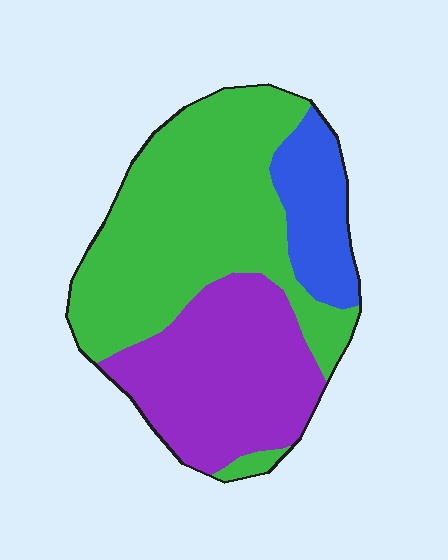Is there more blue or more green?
Green.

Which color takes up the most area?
Green, at roughly 50%.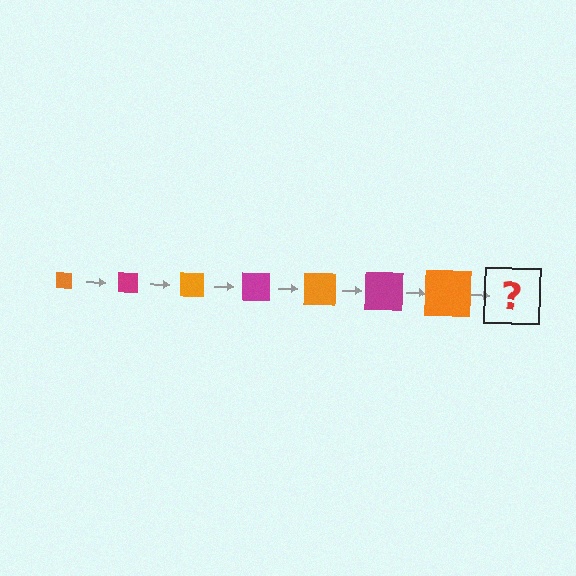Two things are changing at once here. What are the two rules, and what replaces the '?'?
The two rules are that the square grows larger each step and the color cycles through orange and magenta. The '?' should be a magenta square, larger than the previous one.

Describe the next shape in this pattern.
It should be a magenta square, larger than the previous one.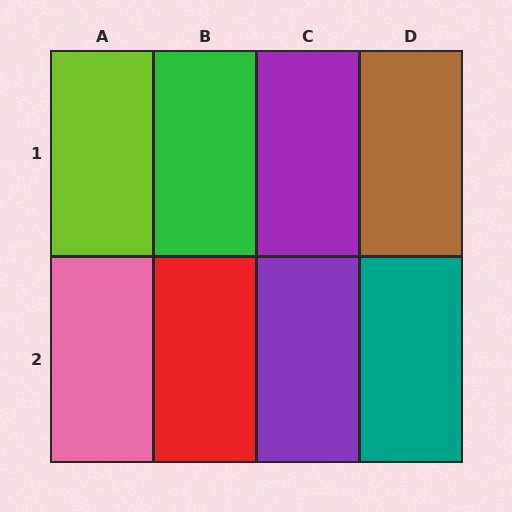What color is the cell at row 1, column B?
Green.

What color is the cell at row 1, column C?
Purple.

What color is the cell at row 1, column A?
Lime.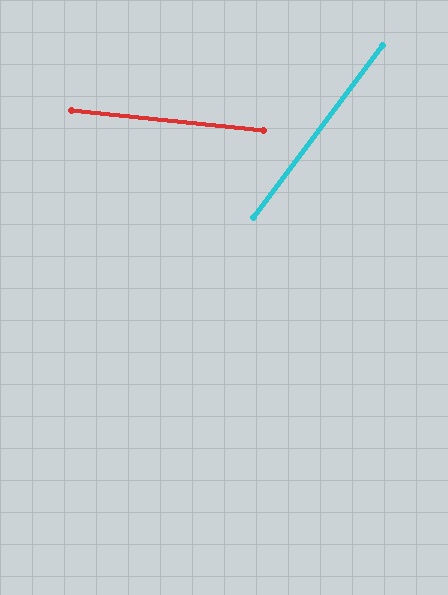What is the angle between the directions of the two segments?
Approximately 59 degrees.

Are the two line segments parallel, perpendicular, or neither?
Neither parallel nor perpendicular — they differ by about 59°.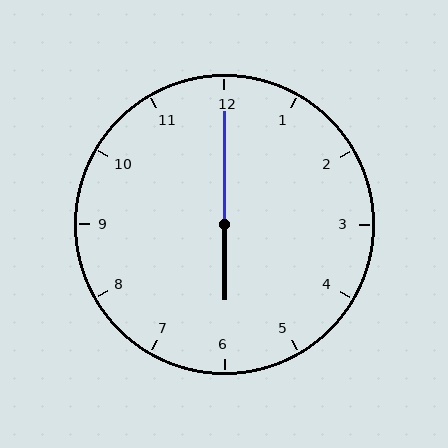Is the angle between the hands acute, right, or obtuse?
It is obtuse.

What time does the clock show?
6:00.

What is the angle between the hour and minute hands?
Approximately 180 degrees.